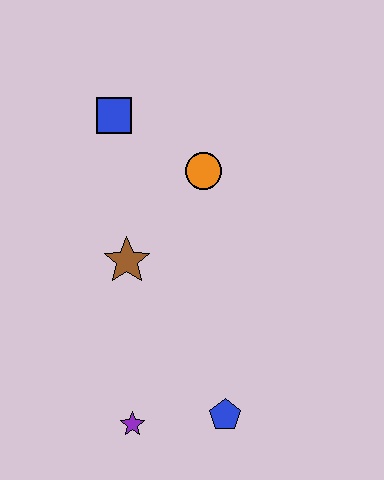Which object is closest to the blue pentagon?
The purple star is closest to the blue pentagon.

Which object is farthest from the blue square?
The blue pentagon is farthest from the blue square.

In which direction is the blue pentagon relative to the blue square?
The blue pentagon is below the blue square.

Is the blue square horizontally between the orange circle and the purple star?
No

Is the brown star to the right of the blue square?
Yes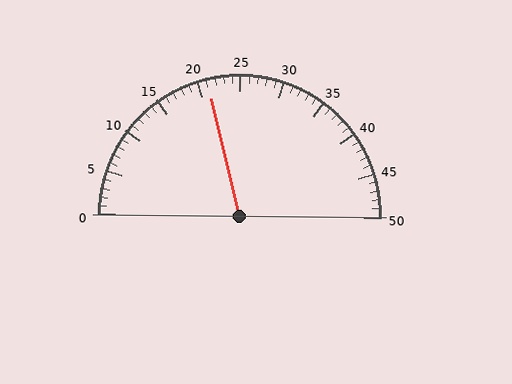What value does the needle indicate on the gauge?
The needle indicates approximately 21.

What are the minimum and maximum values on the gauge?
The gauge ranges from 0 to 50.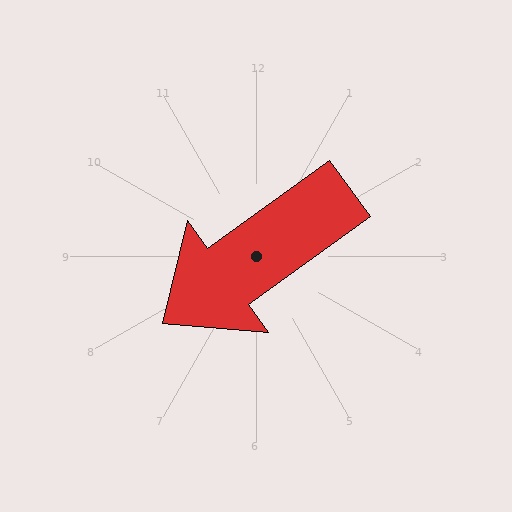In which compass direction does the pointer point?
Southwest.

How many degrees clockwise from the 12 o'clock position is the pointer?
Approximately 234 degrees.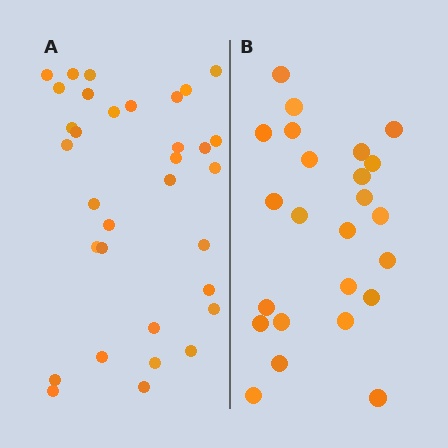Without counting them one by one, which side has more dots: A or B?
Region A (the left region) has more dots.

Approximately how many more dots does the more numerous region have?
Region A has roughly 8 or so more dots than region B.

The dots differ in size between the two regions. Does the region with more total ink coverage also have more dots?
No. Region B has more total ink coverage because its dots are larger, but region A actually contains more individual dots. Total area can be misleading — the number of items is what matters here.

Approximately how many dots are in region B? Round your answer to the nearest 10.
About 20 dots. (The exact count is 24, which rounds to 20.)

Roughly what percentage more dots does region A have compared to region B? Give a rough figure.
About 40% more.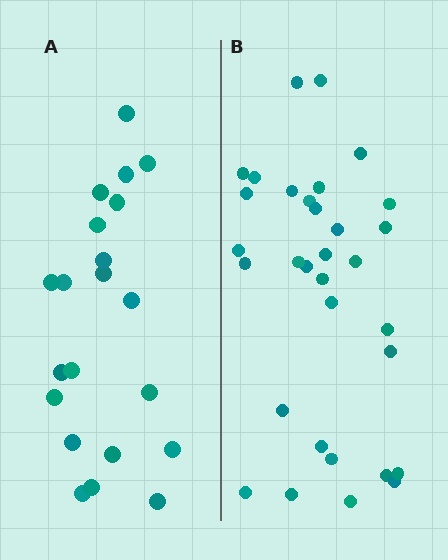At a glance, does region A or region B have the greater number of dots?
Region B (the right region) has more dots.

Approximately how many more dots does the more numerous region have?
Region B has roughly 12 or so more dots than region A.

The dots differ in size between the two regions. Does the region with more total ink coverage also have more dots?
No. Region A has more total ink coverage because its dots are larger, but region B actually contains more individual dots. Total area can be misleading — the number of items is what matters here.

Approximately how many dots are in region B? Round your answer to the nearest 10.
About 30 dots. (The exact count is 32, which rounds to 30.)